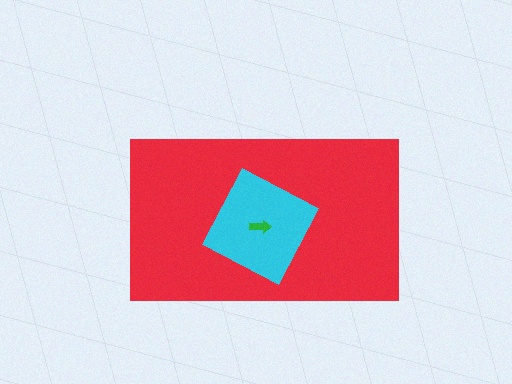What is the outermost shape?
The red rectangle.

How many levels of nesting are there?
3.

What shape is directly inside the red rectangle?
The cyan square.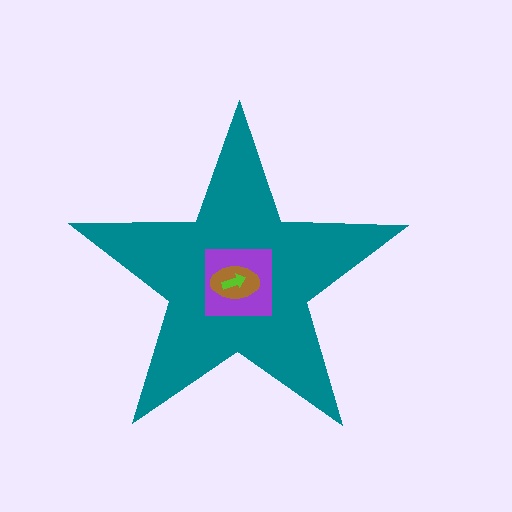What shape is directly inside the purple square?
The brown ellipse.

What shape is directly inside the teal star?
The purple square.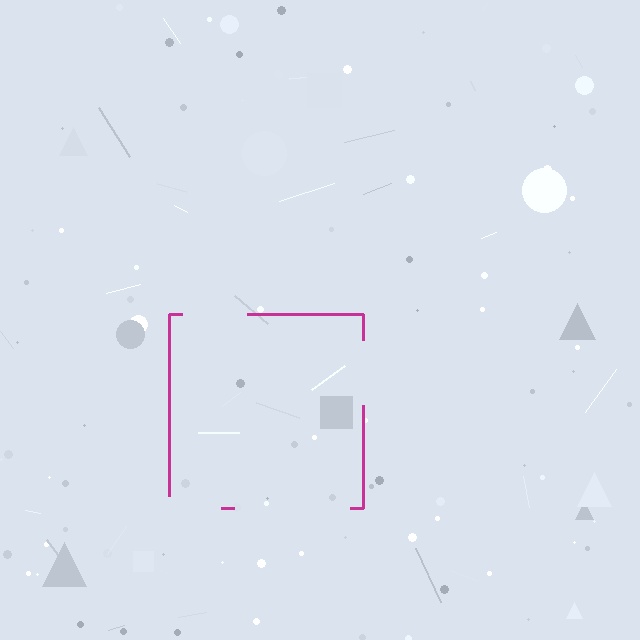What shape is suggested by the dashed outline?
The dashed outline suggests a square.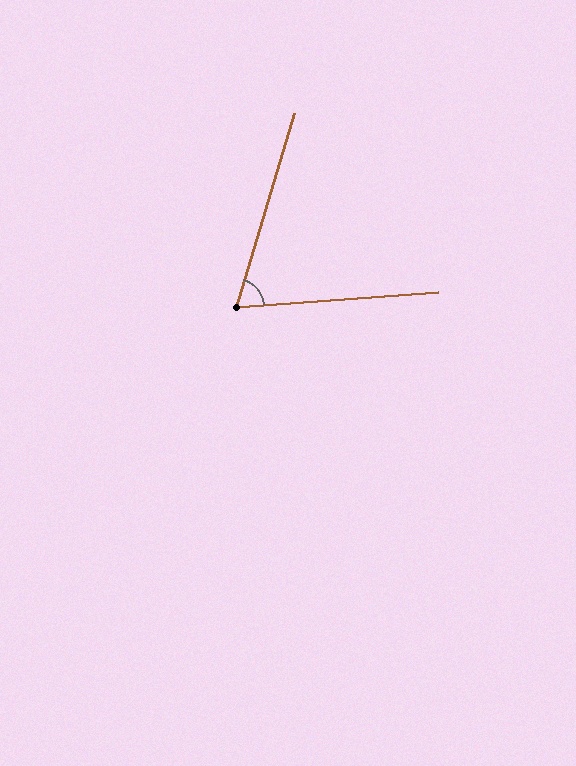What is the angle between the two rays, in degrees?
Approximately 69 degrees.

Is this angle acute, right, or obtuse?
It is acute.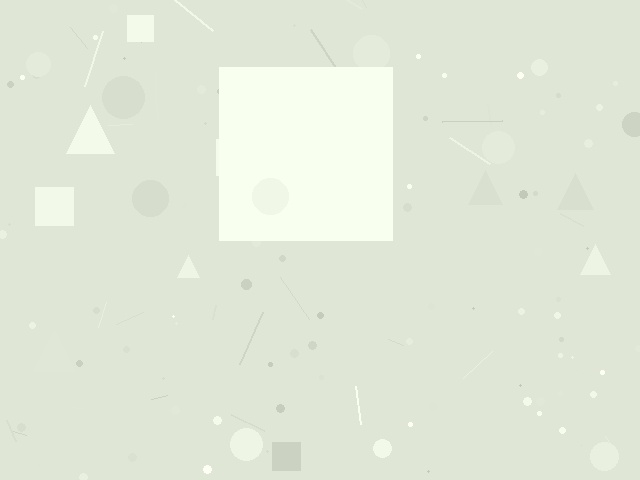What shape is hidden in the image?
A square is hidden in the image.